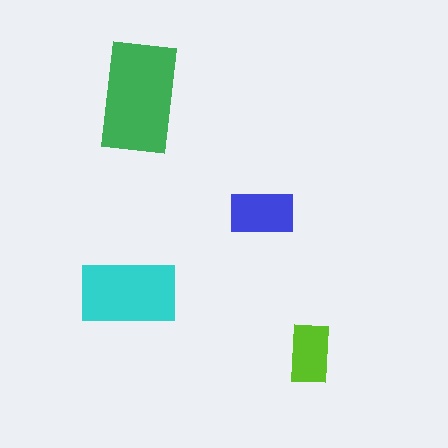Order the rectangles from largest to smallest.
the green one, the cyan one, the blue one, the lime one.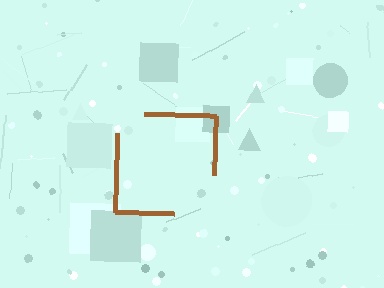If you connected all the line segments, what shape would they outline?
They would outline a square.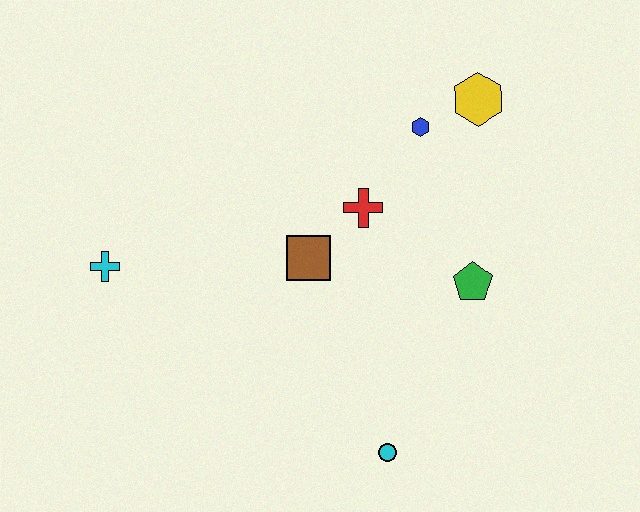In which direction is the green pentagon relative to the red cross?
The green pentagon is to the right of the red cross.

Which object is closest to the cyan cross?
The brown square is closest to the cyan cross.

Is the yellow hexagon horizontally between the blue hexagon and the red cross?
No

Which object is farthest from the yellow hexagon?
The cyan cross is farthest from the yellow hexagon.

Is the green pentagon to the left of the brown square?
No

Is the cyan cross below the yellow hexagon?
Yes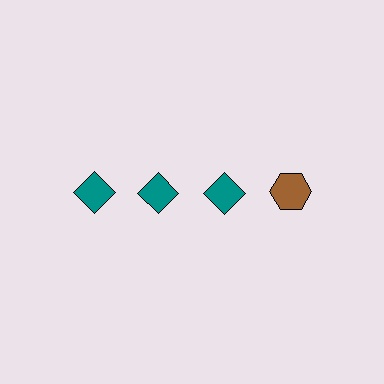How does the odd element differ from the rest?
It differs in both color (brown instead of teal) and shape (hexagon instead of diamond).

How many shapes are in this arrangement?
There are 4 shapes arranged in a grid pattern.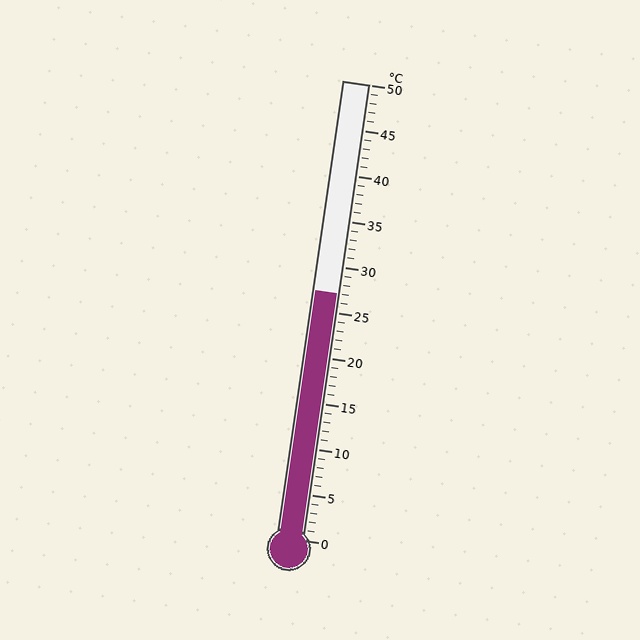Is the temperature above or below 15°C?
The temperature is above 15°C.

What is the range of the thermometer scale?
The thermometer scale ranges from 0°C to 50°C.